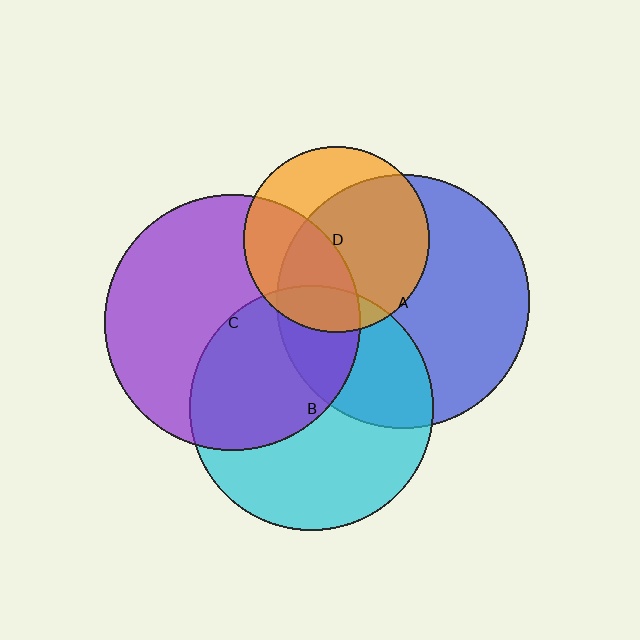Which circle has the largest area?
Circle C (purple).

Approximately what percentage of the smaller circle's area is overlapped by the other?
Approximately 65%.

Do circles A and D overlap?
Yes.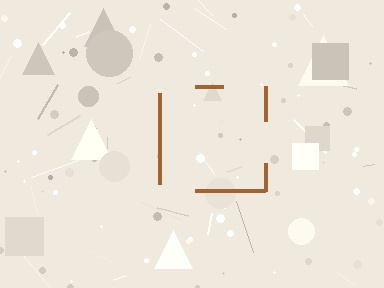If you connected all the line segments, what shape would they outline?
They would outline a square.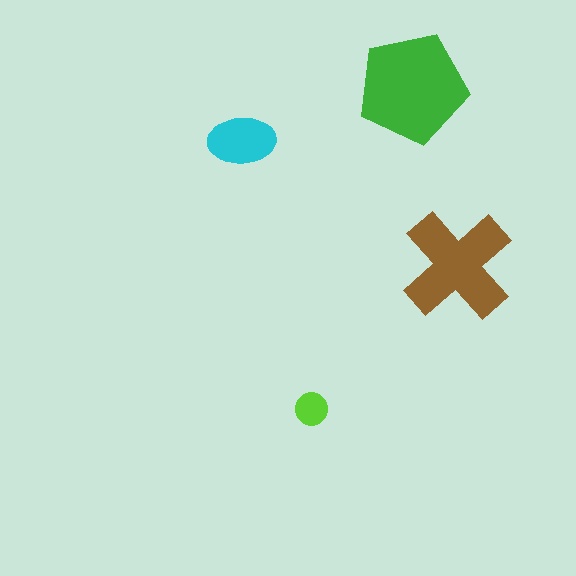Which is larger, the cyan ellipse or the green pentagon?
The green pentagon.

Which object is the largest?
The green pentagon.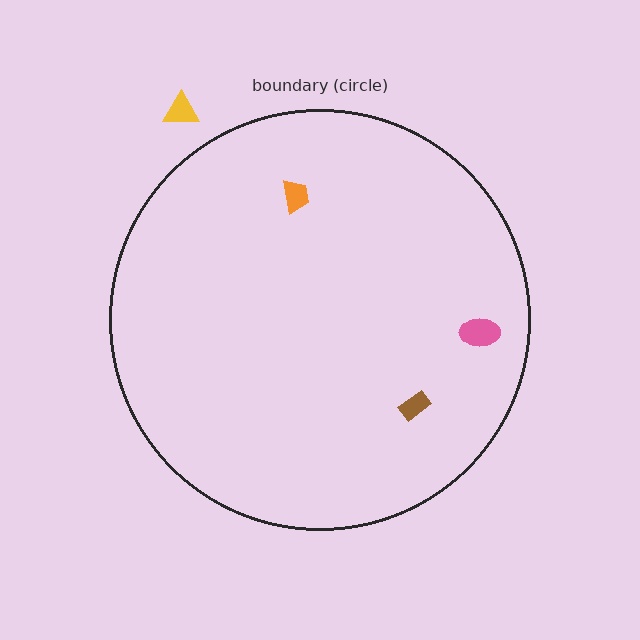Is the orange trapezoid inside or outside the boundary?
Inside.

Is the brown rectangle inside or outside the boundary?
Inside.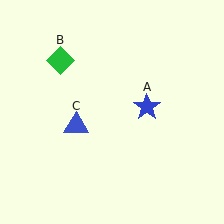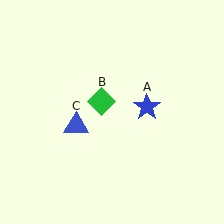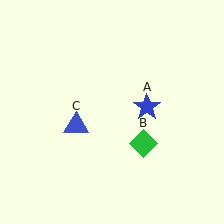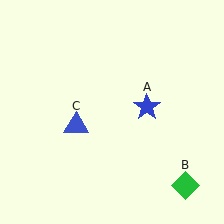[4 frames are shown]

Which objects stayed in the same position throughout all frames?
Blue star (object A) and blue triangle (object C) remained stationary.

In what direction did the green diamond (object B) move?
The green diamond (object B) moved down and to the right.